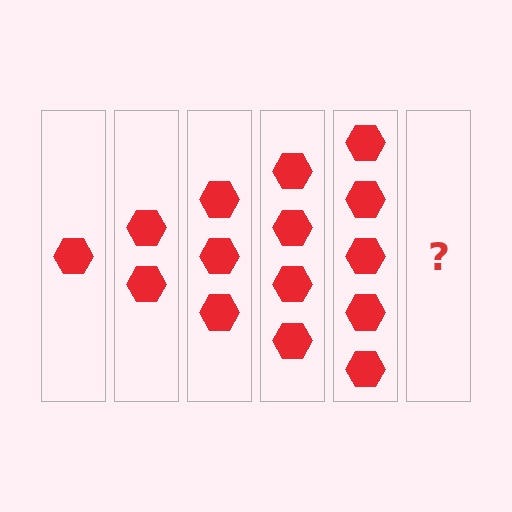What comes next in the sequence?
The next element should be 6 hexagons.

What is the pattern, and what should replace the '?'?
The pattern is that each step adds one more hexagon. The '?' should be 6 hexagons.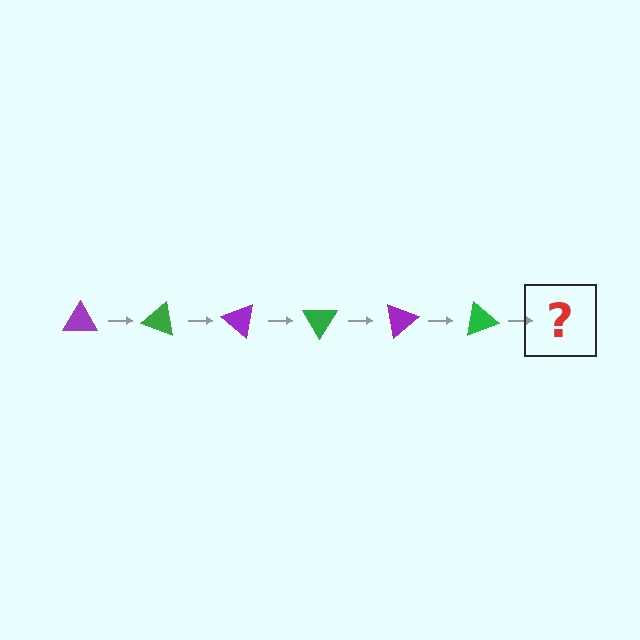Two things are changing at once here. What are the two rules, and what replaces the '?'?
The two rules are that it rotates 20 degrees each step and the color cycles through purple and green. The '?' should be a purple triangle, rotated 120 degrees from the start.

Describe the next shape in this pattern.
It should be a purple triangle, rotated 120 degrees from the start.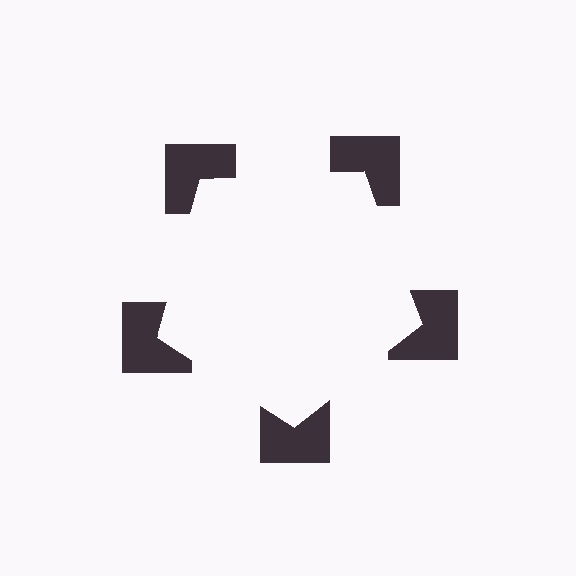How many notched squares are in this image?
There are 5 — one at each vertex of the illusory pentagon.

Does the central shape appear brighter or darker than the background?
It typically appears slightly brighter than the background, even though no actual brightness change is drawn.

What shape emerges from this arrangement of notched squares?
An illusory pentagon — its edges are inferred from the aligned wedge cuts in the notched squares, not physically drawn.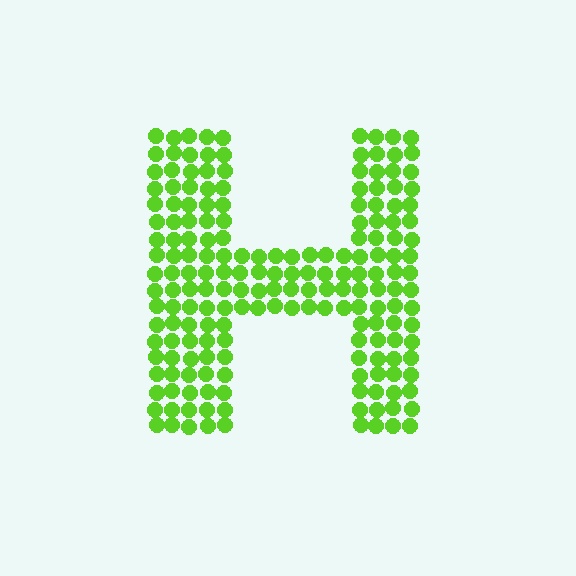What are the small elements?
The small elements are circles.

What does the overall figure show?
The overall figure shows the letter H.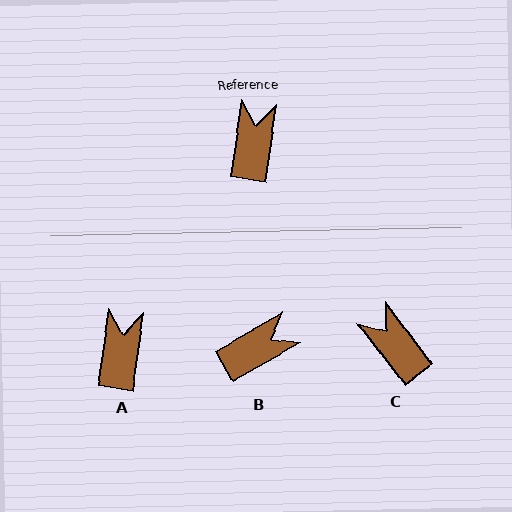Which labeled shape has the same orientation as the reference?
A.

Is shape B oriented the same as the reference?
No, it is off by about 53 degrees.